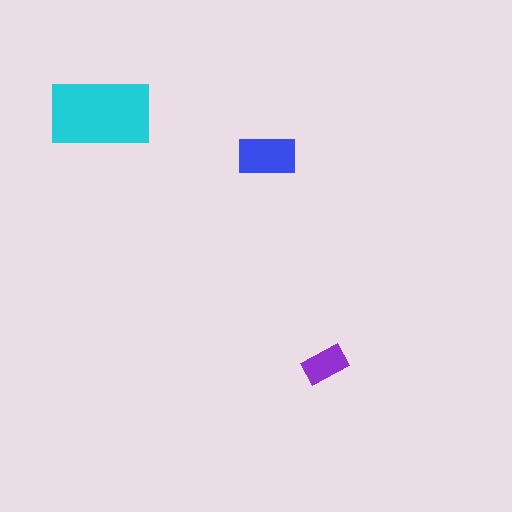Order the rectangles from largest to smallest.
the cyan one, the blue one, the purple one.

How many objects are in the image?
There are 3 objects in the image.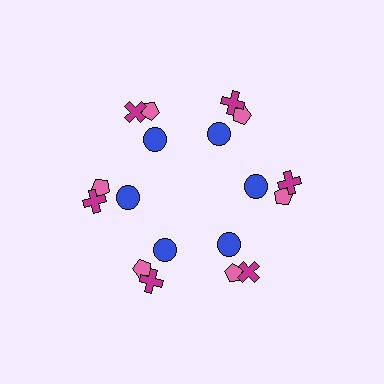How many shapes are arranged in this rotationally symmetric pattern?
There are 18 shapes, arranged in 6 groups of 3.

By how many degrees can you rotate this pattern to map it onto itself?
The pattern maps onto itself every 60 degrees of rotation.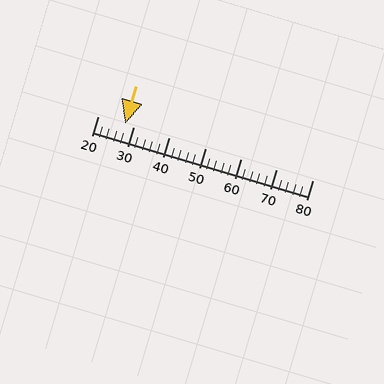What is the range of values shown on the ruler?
The ruler shows values from 20 to 80.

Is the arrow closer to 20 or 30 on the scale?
The arrow is closer to 30.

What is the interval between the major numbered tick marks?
The major tick marks are spaced 10 units apart.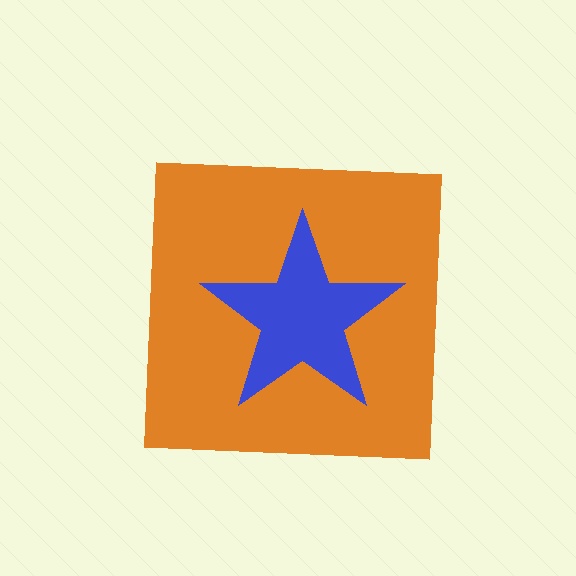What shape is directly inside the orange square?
The blue star.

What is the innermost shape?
The blue star.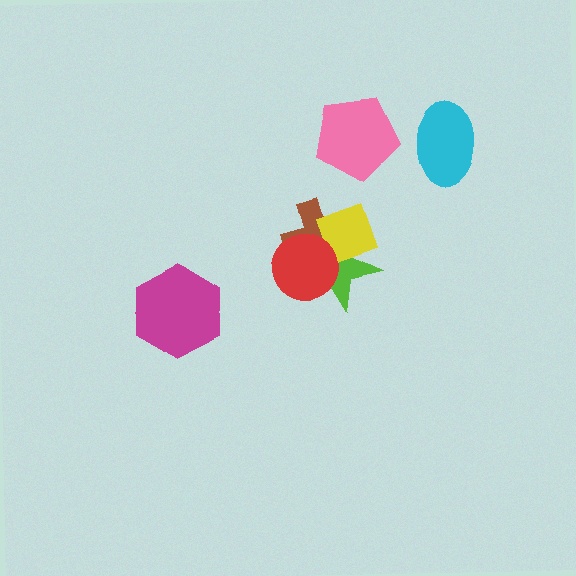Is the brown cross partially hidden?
Yes, it is partially covered by another shape.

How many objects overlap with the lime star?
3 objects overlap with the lime star.